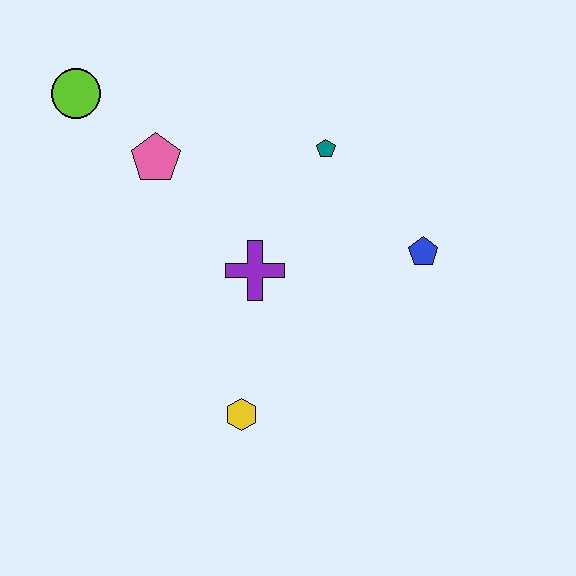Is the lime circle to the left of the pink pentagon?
Yes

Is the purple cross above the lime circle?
No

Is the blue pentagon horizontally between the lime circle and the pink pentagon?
No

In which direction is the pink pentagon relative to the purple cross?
The pink pentagon is above the purple cross.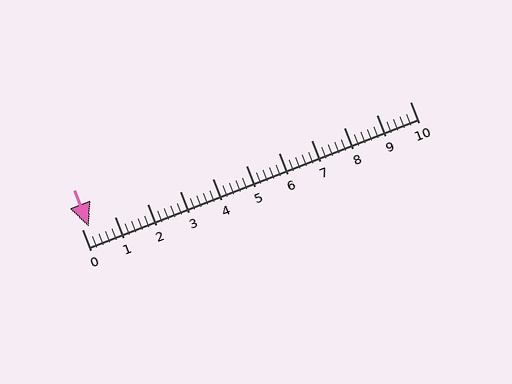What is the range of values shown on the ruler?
The ruler shows values from 0 to 10.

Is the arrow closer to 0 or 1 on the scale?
The arrow is closer to 0.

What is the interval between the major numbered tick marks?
The major tick marks are spaced 1 units apart.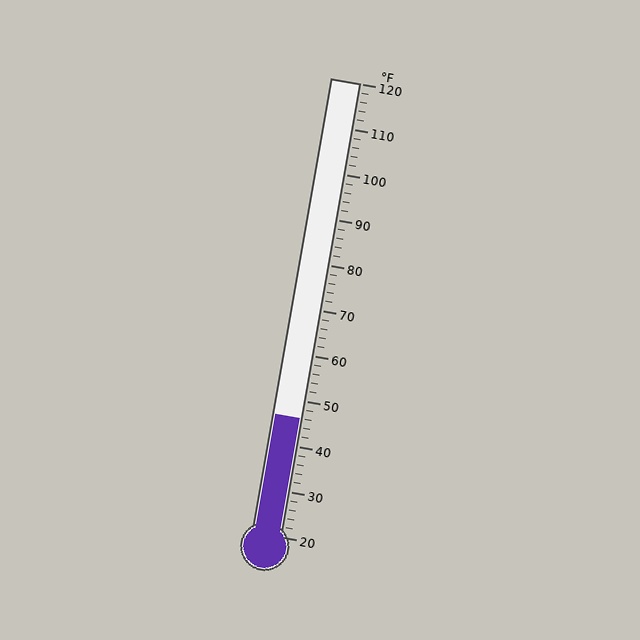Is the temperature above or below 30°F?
The temperature is above 30°F.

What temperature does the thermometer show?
The thermometer shows approximately 46°F.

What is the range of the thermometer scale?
The thermometer scale ranges from 20°F to 120°F.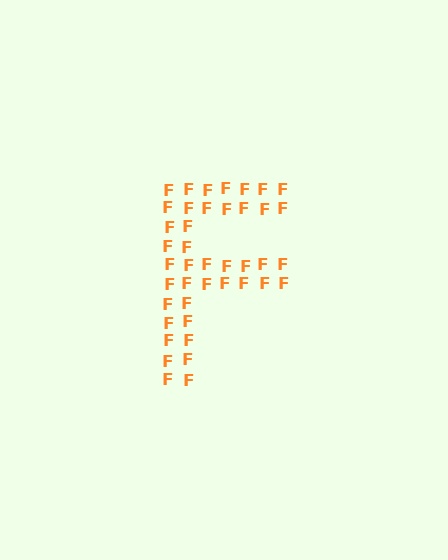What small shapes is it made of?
It is made of small letter F's.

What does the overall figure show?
The overall figure shows the letter F.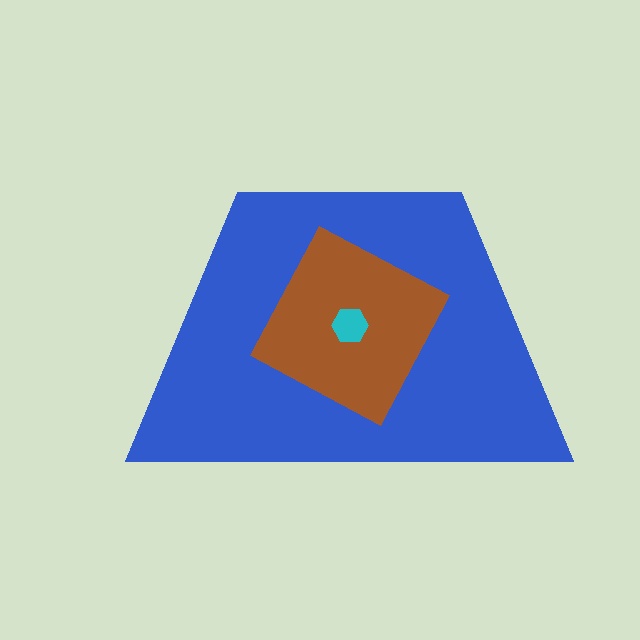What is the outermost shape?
The blue trapezoid.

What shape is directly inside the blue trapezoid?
The brown square.